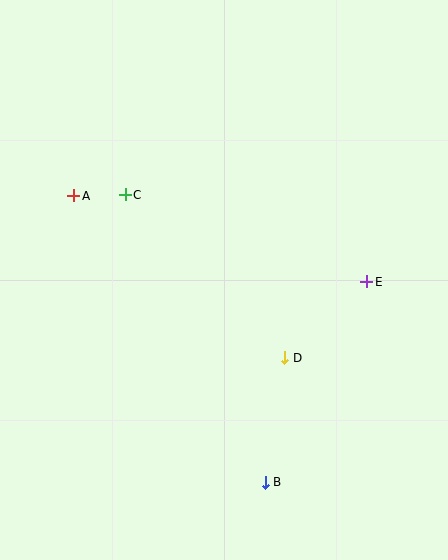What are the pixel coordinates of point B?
Point B is at (265, 482).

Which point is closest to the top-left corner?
Point A is closest to the top-left corner.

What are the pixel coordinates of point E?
Point E is at (367, 282).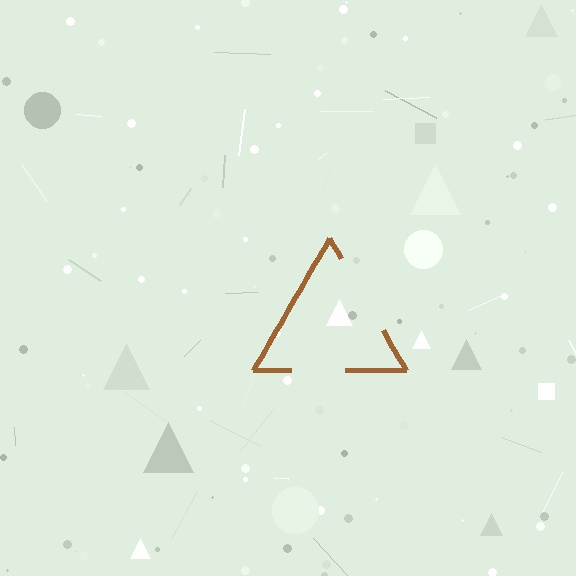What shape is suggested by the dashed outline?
The dashed outline suggests a triangle.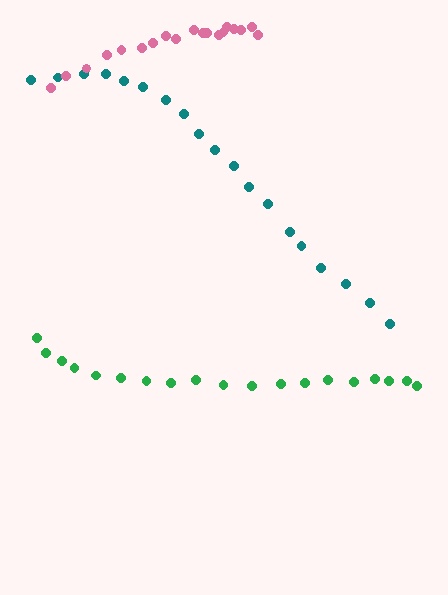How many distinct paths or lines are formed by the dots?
There are 3 distinct paths.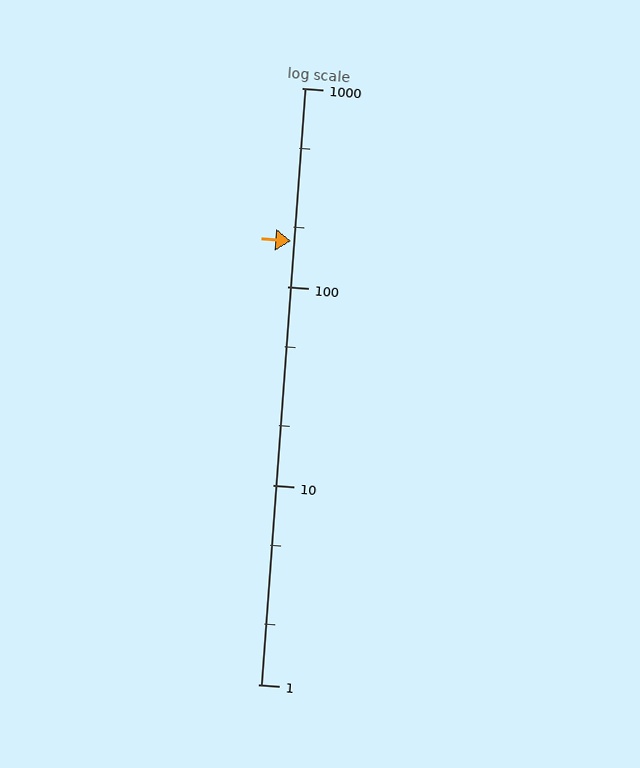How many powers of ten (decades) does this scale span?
The scale spans 3 decades, from 1 to 1000.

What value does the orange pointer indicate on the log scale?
The pointer indicates approximately 170.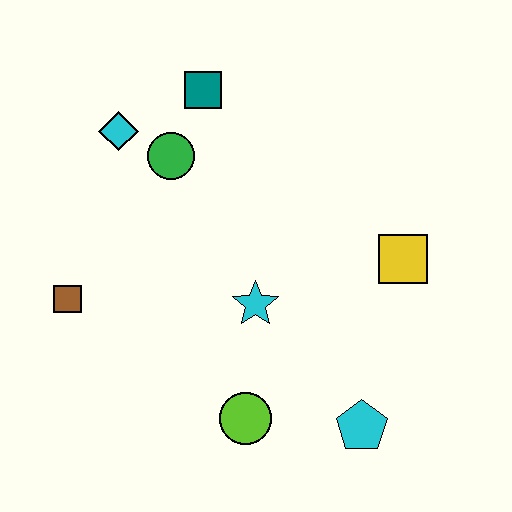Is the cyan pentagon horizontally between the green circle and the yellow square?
Yes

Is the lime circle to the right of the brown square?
Yes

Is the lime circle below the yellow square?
Yes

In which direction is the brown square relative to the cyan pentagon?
The brown square is to the left of the cyan pentagon.